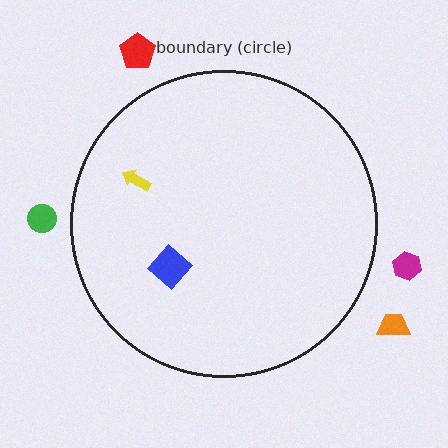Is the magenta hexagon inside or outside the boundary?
Outside.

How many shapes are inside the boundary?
2 inside, 4 outside.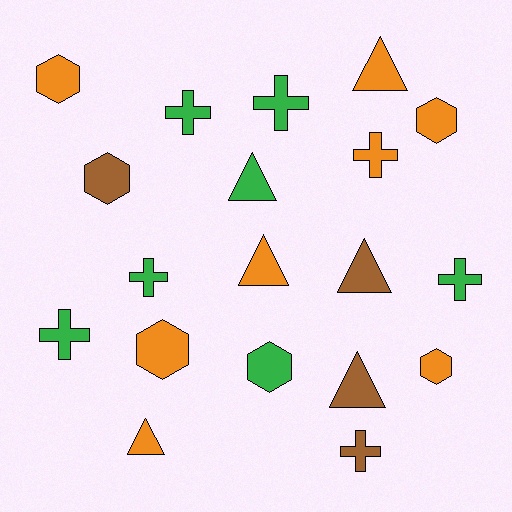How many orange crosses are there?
There is 1 orange cross.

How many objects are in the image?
There are 19 objects.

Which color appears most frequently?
Orange, with 8 objects.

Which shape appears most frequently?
Cross, with 7 objects.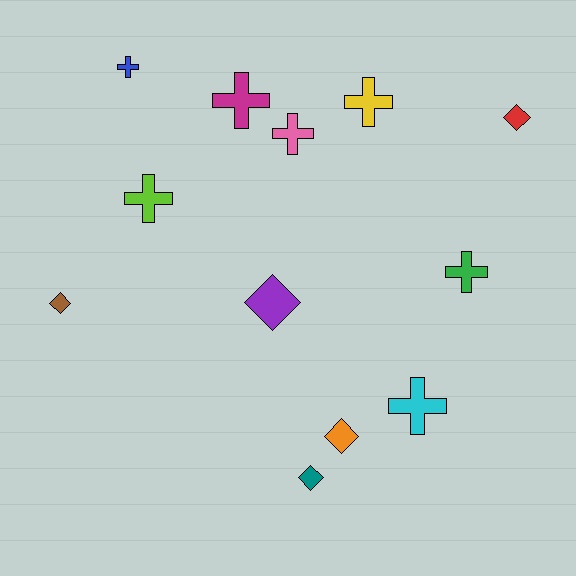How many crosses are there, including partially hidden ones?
There are 7 crosses.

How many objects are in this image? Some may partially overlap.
There are 12 objects.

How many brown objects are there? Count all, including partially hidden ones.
There is 1 brown object.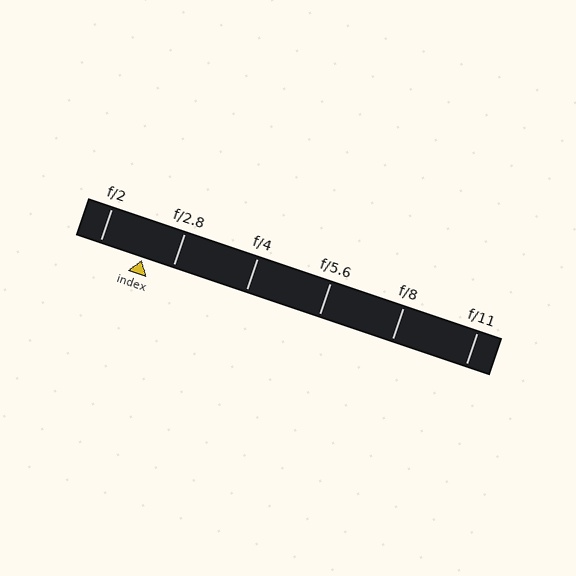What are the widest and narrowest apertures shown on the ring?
The widest aperture shown is f/2 and the narrowest is f/11.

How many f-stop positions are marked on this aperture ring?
There are 6 f-stop positions marked.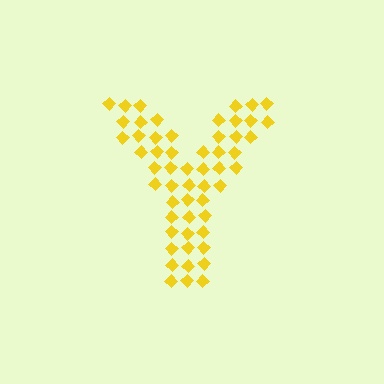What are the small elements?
The small elements are diamonds.